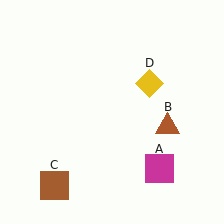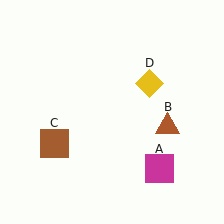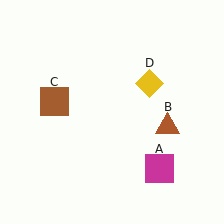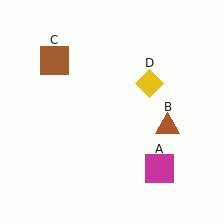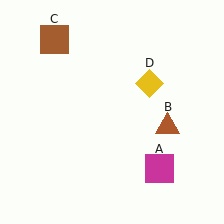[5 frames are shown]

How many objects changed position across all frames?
1 object changed position: brown square (object C).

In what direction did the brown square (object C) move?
The brown square (object C) moved up.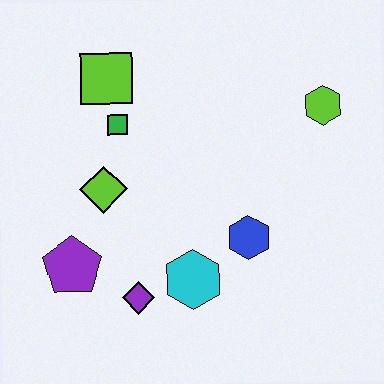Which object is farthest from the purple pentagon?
The lime hexagon is farthest from the purple pentagon.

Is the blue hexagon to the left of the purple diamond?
No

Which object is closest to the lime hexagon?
The blue hexagon is closest to the lime hexagon.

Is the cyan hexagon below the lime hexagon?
Yes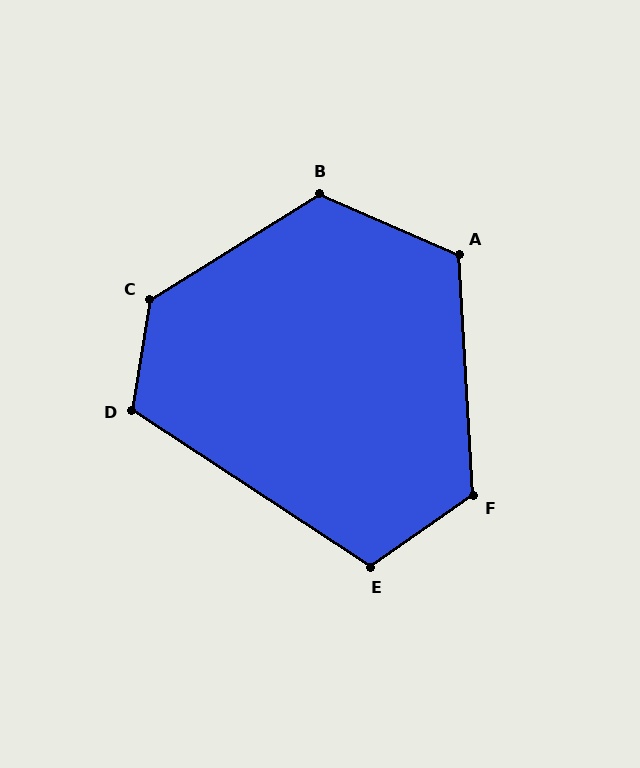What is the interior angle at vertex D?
Approximately 114 degrees (obtuse).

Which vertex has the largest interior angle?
C, at approximately 131 degrees.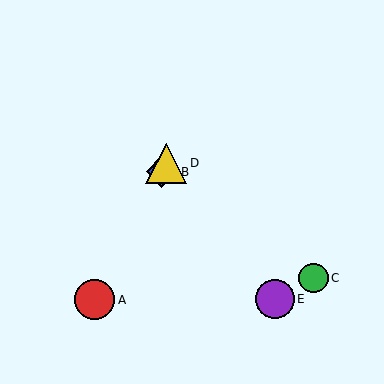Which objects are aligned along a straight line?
Objects A, B, D are aligned along a straight line.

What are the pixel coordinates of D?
Object D is at (166, 164).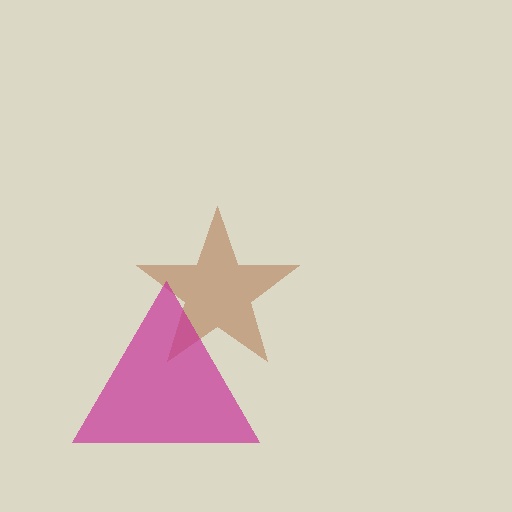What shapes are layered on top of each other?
The layered shapes are: a brown star, a magenta triangle.